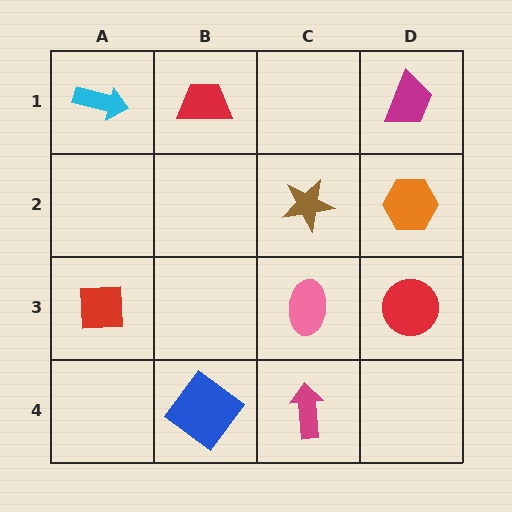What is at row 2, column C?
A brown star.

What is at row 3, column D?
A red circle.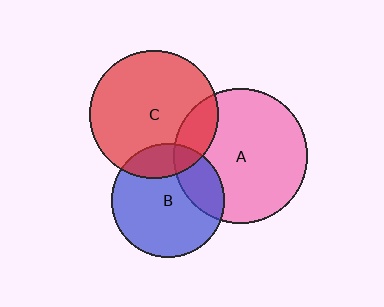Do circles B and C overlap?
Yes.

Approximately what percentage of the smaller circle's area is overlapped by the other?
Approximately 20%.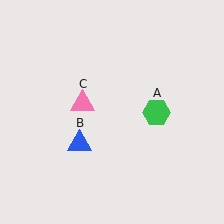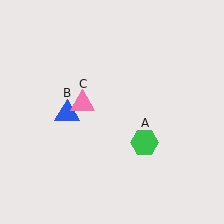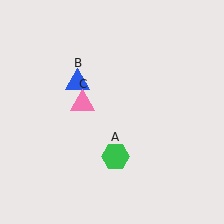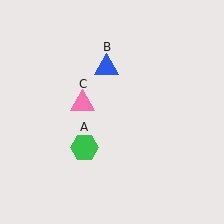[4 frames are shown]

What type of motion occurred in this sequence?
The green hexagon (object A), blue triangle (object B) rotated clockwise around the center of the scene.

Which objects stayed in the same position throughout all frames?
Pink triangle (object C) remained stationary.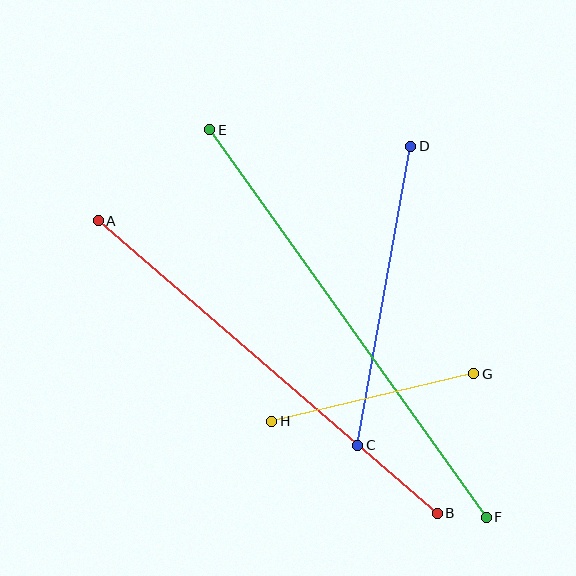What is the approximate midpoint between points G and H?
The midpoint is at approximately (373, 397) pixels.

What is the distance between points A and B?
The distance is approximately 447 pixels.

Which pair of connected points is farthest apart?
Points E and F are farthest apart.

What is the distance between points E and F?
The distance is approximately 476 pixels.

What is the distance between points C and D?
The distance is approximately 304 pixels.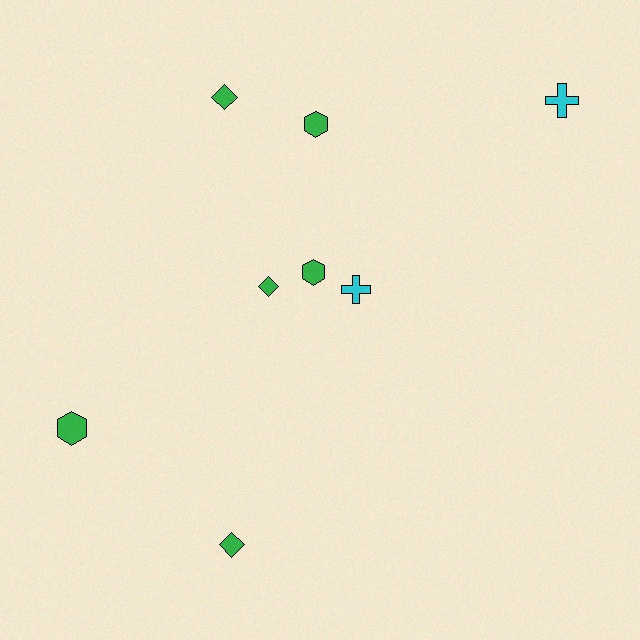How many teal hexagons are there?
There are no teal hexagons.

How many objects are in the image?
There are 8 objects.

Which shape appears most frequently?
Hexagon, with 3 objects.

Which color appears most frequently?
Green, with 6 objects.